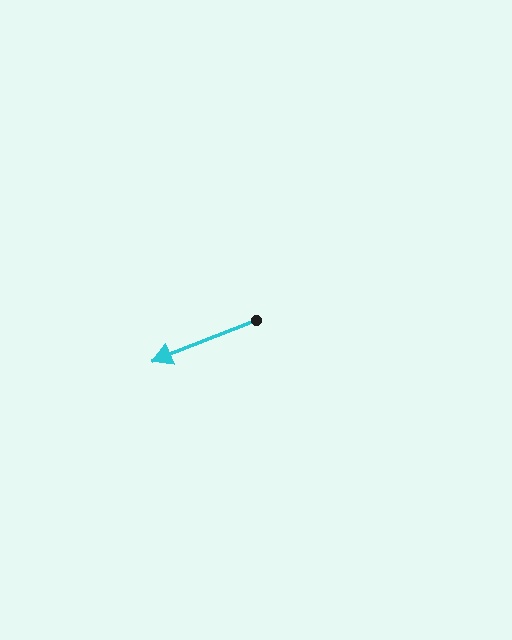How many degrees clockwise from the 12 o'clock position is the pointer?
Approximately 249 degrees.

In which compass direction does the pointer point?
West.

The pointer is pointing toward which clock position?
Roughly 8 o'clock.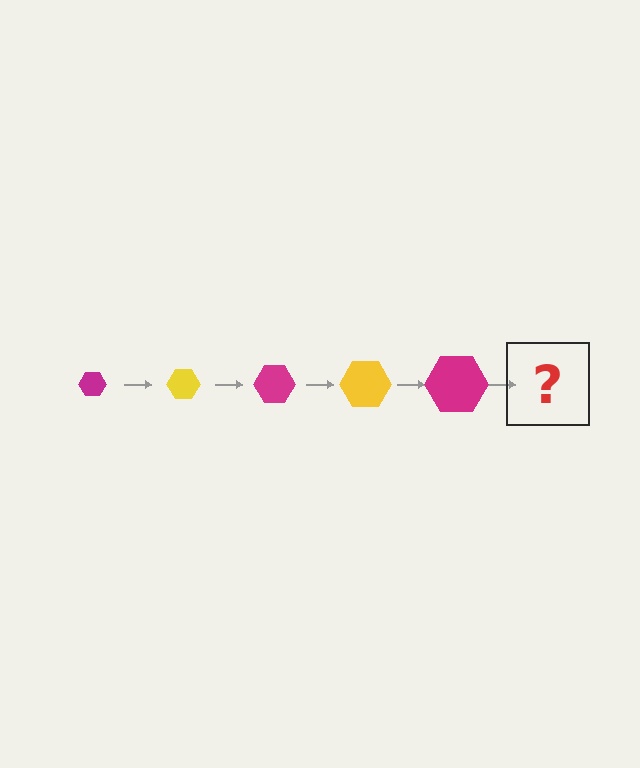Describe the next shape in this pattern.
It should be a yellow hexagon, larger than the previous one.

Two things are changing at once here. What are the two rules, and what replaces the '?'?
The two rules are that the hexagon grows larger each step and the color cycles through magenta and yellow. The '?' should be a yellow hexagon, larger than the previous one.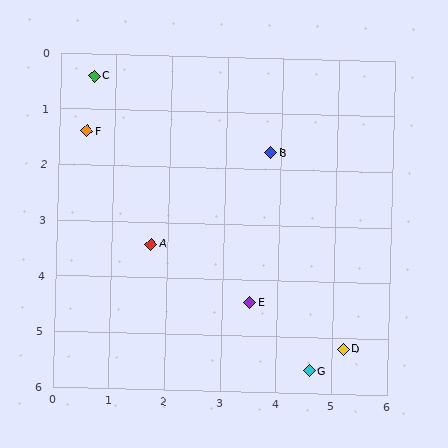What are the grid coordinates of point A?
Point A is at approximately (1.7, 3.4).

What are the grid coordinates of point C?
Point C is at approximately (0.6, 0.4).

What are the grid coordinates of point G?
Point G is at approximately (4.6, 5.6).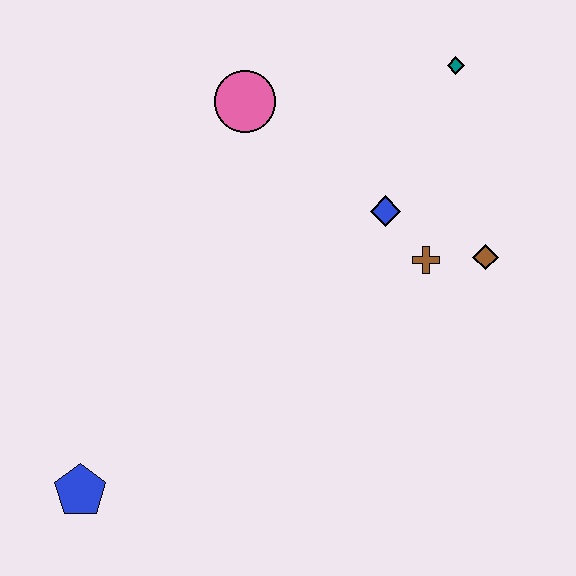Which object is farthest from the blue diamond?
The blue pentagon is farthest from the blue diamond.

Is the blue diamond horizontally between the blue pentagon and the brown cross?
Yes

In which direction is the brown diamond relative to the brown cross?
The brown diamond is to the right of the brown cross.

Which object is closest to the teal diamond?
The blue diamond is closest to the teal diamond.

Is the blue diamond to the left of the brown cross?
Yes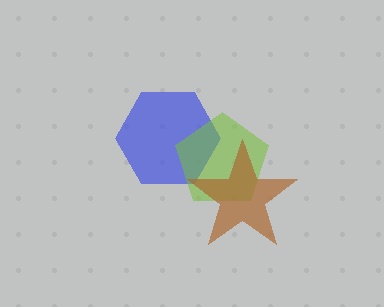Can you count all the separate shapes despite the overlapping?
Yes, there are 3 separate shapes.